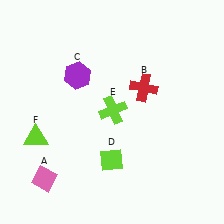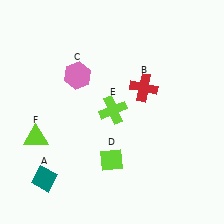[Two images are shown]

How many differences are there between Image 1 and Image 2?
There are 2 differences between the two images.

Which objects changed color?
A changed from pink to teal. C changed from purple to pink.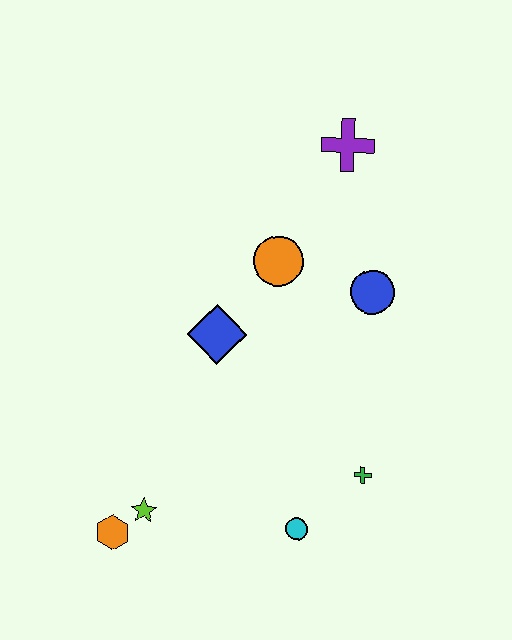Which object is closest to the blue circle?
The orange circle is closest to the blue circle.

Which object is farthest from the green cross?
The purple cross is farthest from the green cross.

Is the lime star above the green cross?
No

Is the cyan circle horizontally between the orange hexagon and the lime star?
No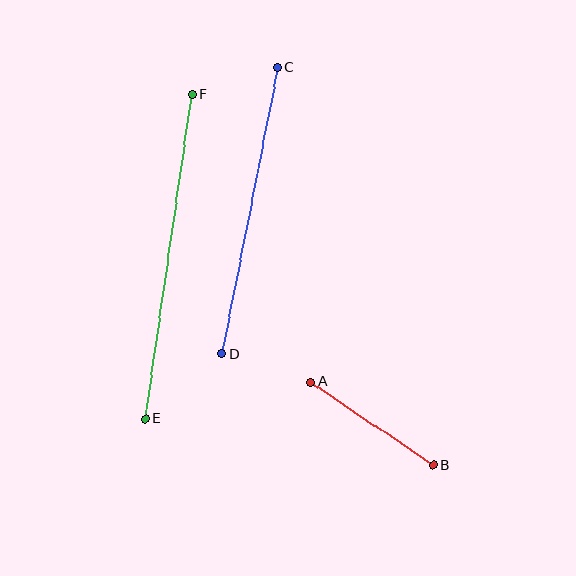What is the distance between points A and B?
The distance is approximately 149 pixels.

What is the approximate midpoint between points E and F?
The midpoint is at approximately (169, 256) pixels.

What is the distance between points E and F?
The distance is approximately 328 pixels.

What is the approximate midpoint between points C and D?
The midpoint is at approximately (250, 211) pixels.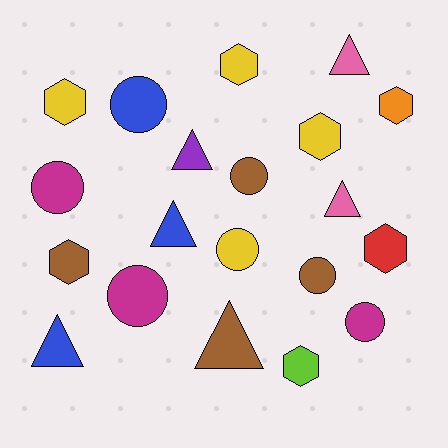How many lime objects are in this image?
There is 1 lime object.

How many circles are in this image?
There are 7 circles.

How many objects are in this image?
There are 20 objects.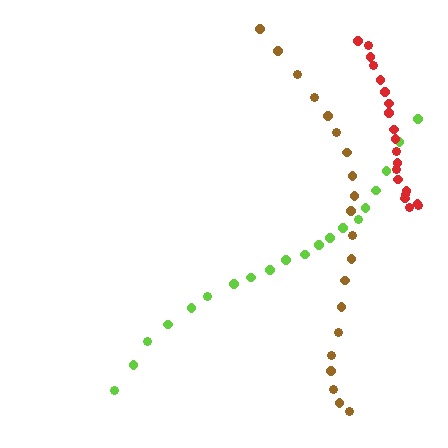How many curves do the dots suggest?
There are 3 distinct paths.